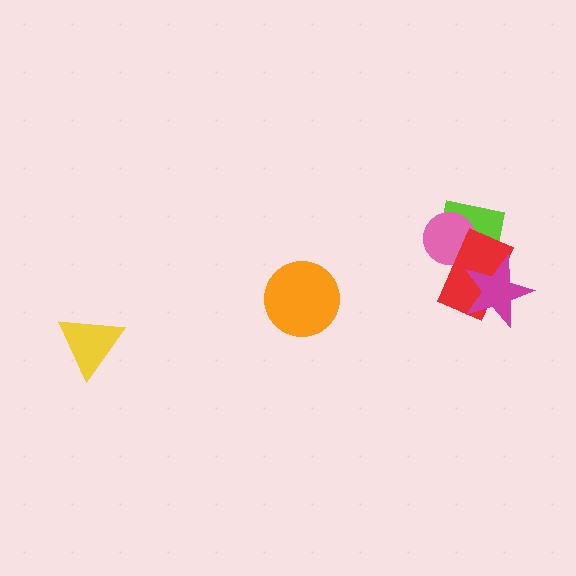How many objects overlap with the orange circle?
0 objects overlap with the orange circle.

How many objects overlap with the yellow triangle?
0 objects overlap with the yellow triangle.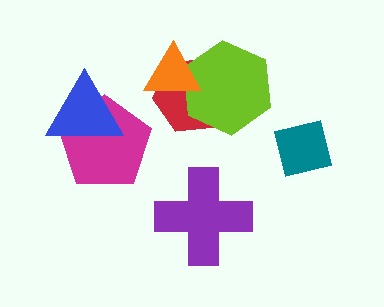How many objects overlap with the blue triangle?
1 object overlaps with the blue triangle.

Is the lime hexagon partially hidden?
Yes, it is partially covered by another shape.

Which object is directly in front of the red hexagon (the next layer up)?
The lime hexagon is directly in front of the red hexagon.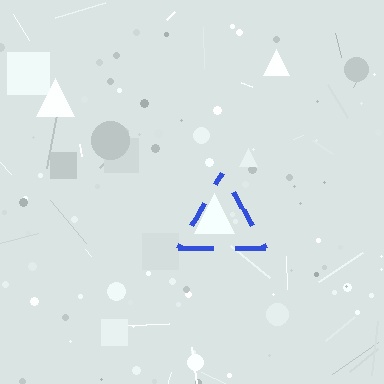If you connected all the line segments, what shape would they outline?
They would outline a triangle.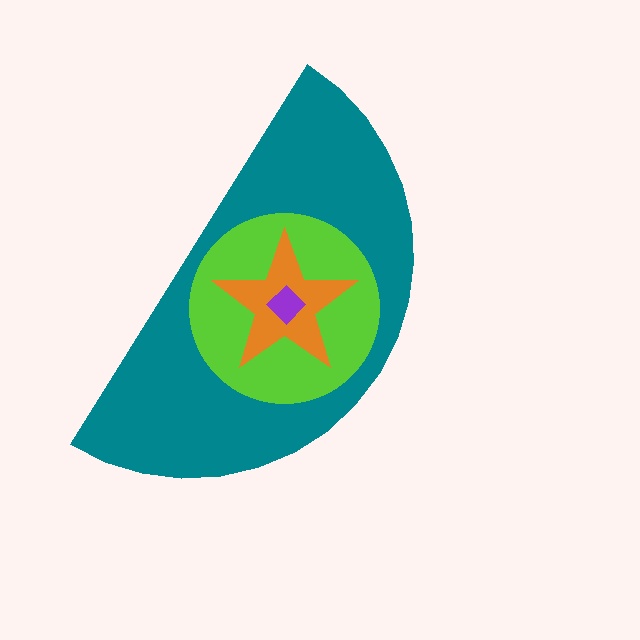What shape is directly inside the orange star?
The purple diamond.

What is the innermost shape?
The purple diamond.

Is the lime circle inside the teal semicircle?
Yes.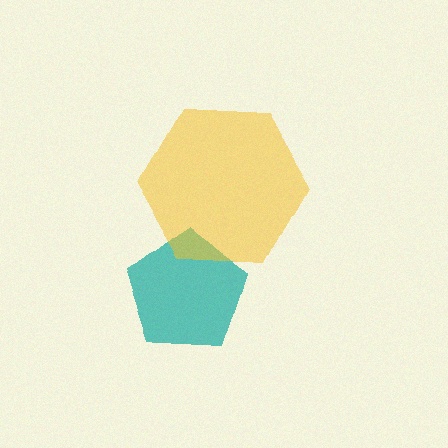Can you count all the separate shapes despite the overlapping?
Yes, there are 2 separate shapes.